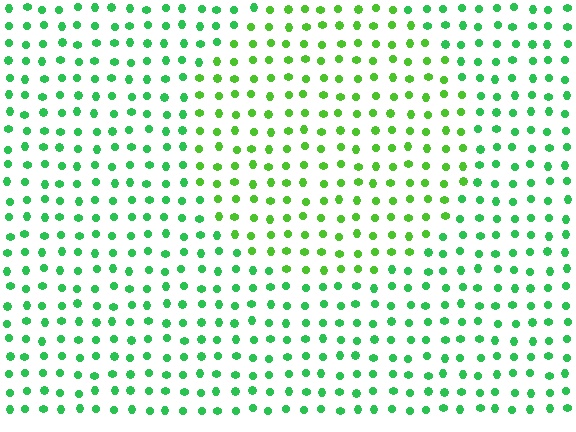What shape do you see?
I see a circle.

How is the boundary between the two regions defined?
The boundary is defined purely by a slight shift in hue (about 29 degrees). Spacing, size, and orientation are identical on both sides.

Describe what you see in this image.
The image is filled with small green elements in a uniform arrangement. A circle-shaped region is visible where the elements are tinted to a slightly different hue, forming a subtle color boundary.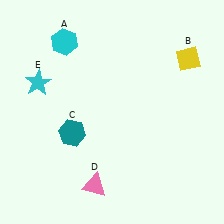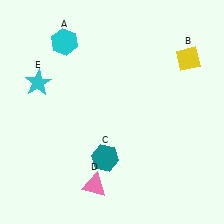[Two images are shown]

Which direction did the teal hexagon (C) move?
The teal hexagon (C) moved right.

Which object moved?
The teal hexagon (C) moved right.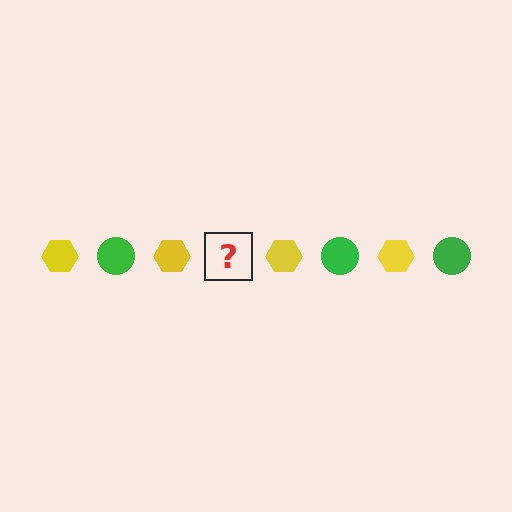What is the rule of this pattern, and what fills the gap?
The rule is that the pattern alternates between yellow hexagon and green circle. The gap should be filled with a green circle.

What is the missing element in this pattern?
The missing element is a green circle.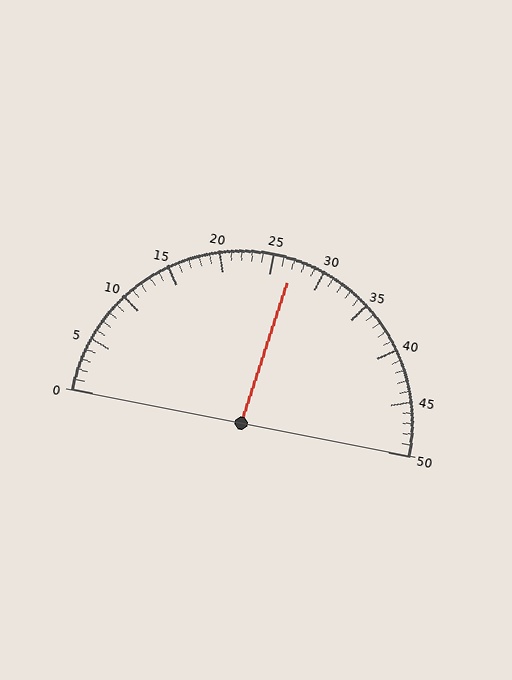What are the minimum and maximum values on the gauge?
The gauge ranges from 0 to 50.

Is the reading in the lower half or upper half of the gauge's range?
The reading is in the upper half of the range (0 to 50).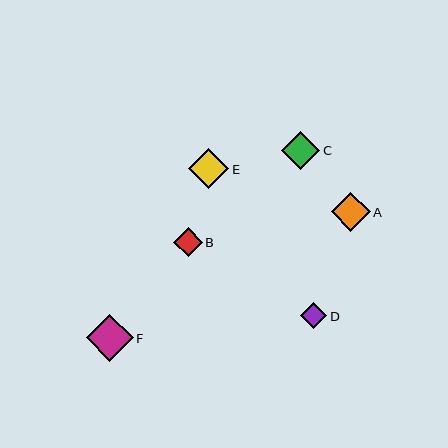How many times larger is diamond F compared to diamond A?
Diamond F is approximately 1.2 times the size of diamond A.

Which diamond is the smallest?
Diamond D is the smallest with a size of approximately 26 pixels.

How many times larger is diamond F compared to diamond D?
Diamond F is approximately 1.8 times the size of diamond D.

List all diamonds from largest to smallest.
From largest to smallest: F, E, A, C, B, D.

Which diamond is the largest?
Diamond F is the largest with a size of approximately 47 pixels.